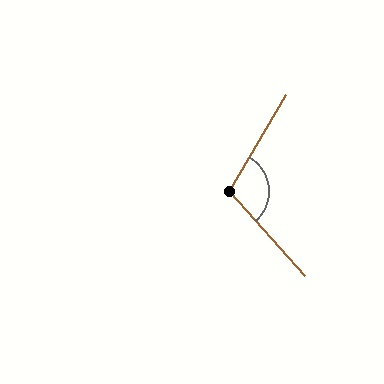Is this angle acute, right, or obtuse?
It is obtuse.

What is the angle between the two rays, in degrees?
Approximately 108 degrees.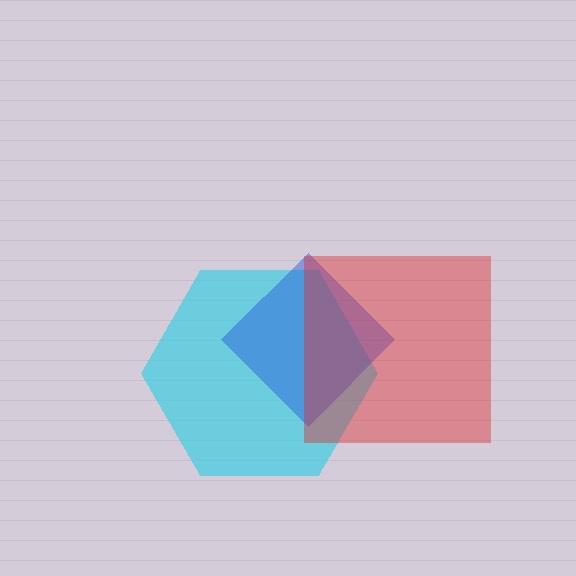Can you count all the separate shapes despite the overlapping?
Yes, there are 3 separate shapes.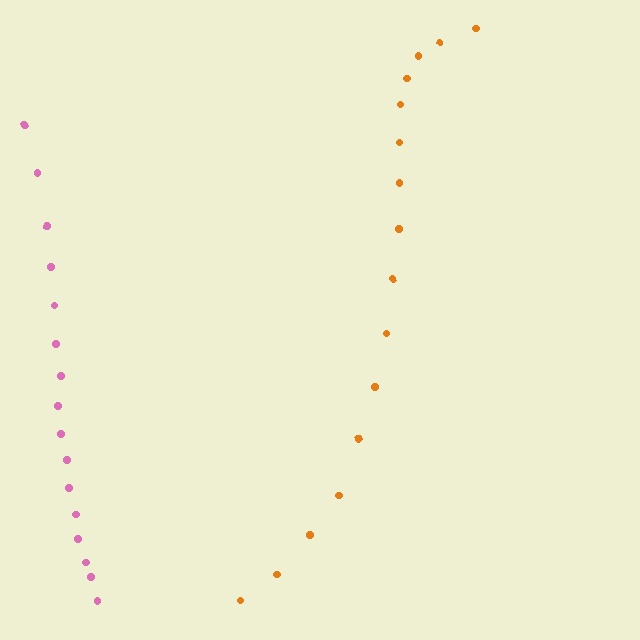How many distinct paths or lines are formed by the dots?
There are 2 distinct paths.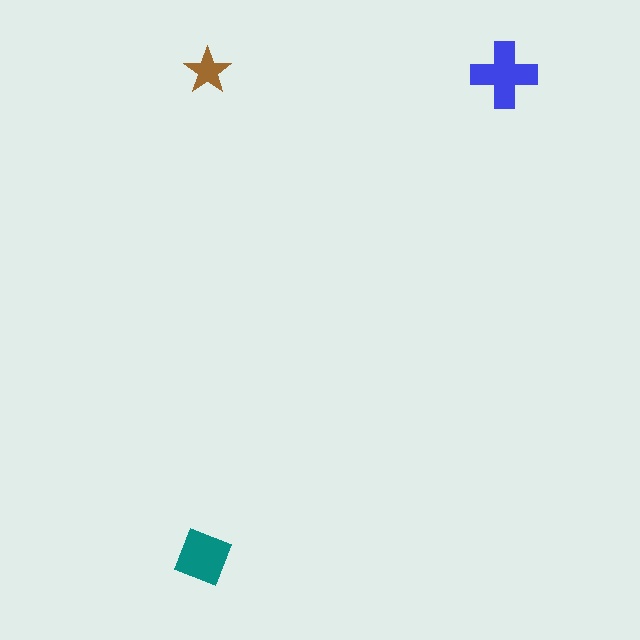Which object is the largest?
The blue cross.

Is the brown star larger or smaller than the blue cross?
Smaller.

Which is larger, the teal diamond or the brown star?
The teal diamond.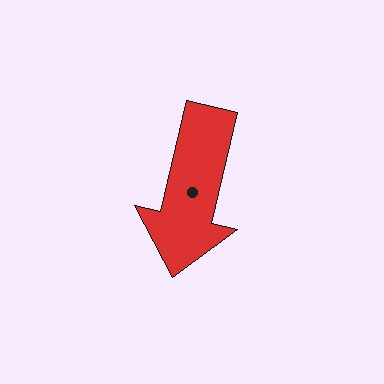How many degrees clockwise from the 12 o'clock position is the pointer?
Approximately 193 degrees.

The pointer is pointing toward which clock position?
Roughly 6 o'clock.